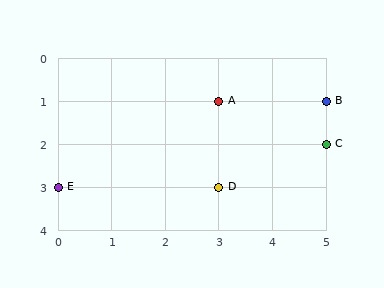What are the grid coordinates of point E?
Point E is at grid coordinates (0, 3).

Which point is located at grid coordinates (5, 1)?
Point B is at (5, 1).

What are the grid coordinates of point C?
Point C is at grid coordinates (5, 2).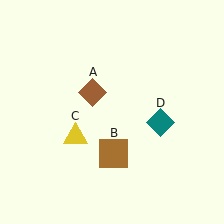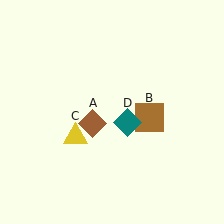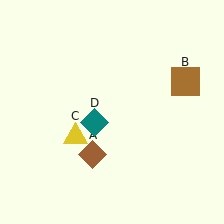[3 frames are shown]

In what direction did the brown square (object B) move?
The brown square (object B) moved up and to the right.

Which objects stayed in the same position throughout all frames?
Yellow triangle (object C) remained stationary.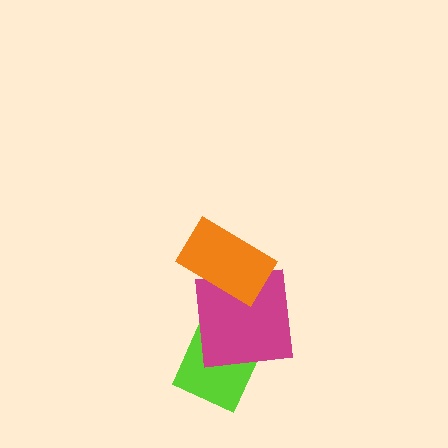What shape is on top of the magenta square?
The orange rectangle is on top of the magenta square.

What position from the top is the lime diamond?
The lime diamond is 3rd from the top.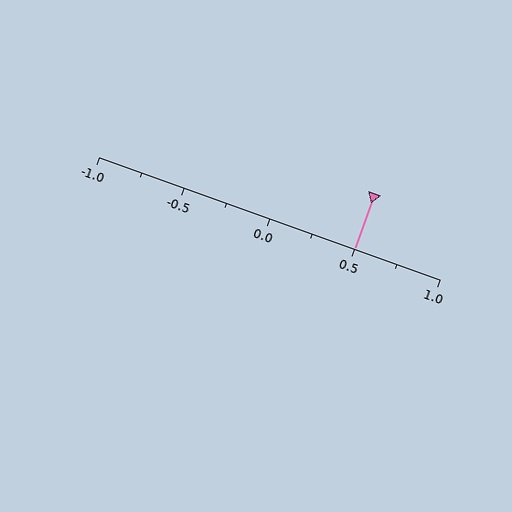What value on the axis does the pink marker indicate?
The marker indicates approximately 0.5.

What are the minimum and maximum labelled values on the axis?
The axis runs from -1.0 to 1.0.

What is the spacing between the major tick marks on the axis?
The major ticks are spaced 0.5 apart.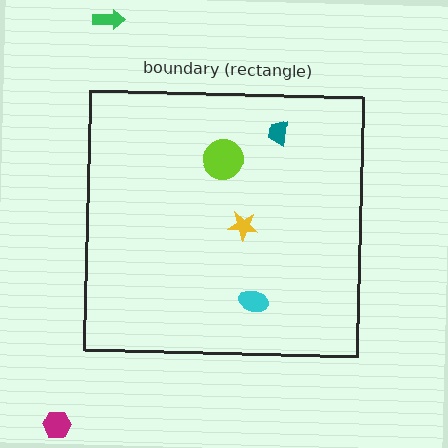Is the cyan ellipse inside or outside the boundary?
Inside.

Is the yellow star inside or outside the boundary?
Inside.